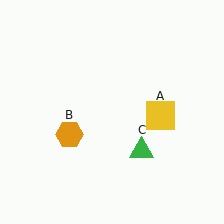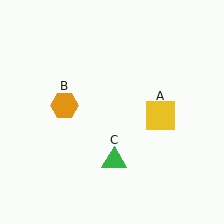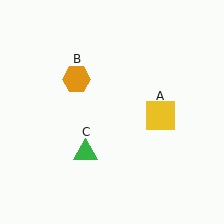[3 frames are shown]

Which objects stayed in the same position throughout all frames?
Yellow square (object A) remained stationary.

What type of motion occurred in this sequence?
The orange hexagon (object B), green triangle (object C) rotated clockwise around the center of the scene.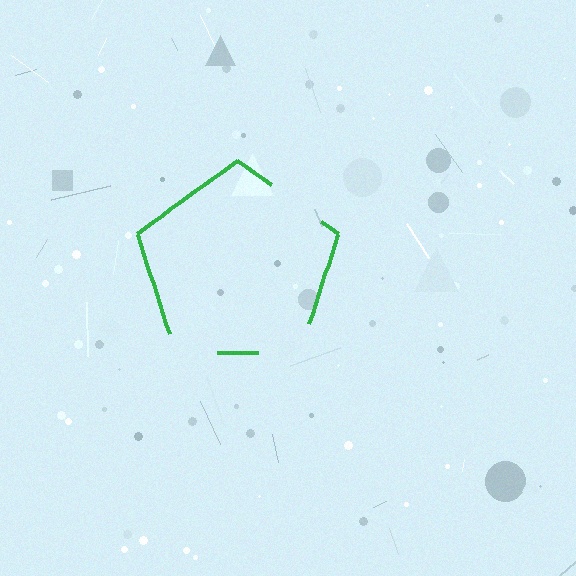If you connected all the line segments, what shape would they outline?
They would outline a pentagon.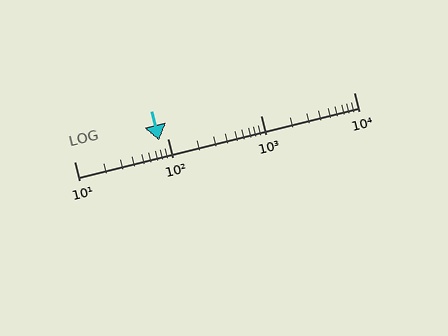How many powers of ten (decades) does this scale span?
The scale spans 3 decades, from 10 to 10000.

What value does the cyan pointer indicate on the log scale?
The pointer indicates approximately 81.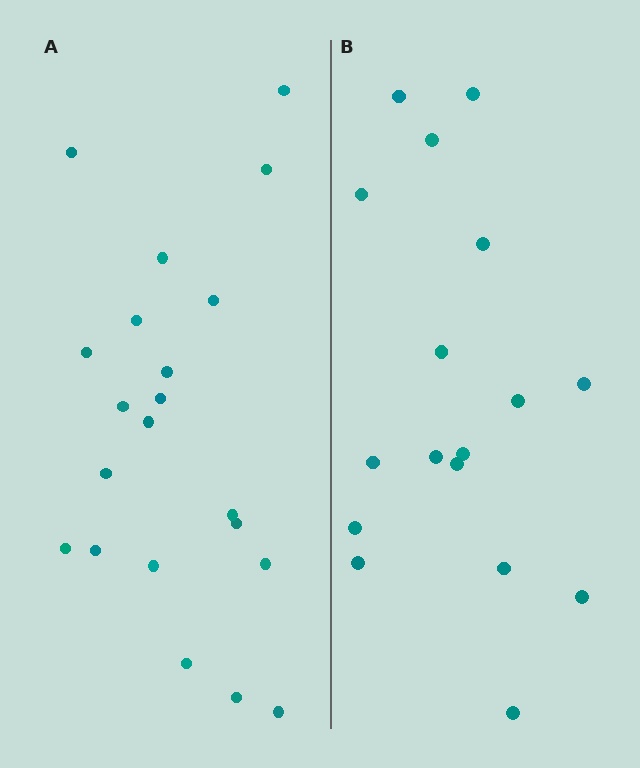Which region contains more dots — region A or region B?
Region A (the left region) has more dots.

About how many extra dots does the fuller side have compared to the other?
Region A has about 4 more dots than region B.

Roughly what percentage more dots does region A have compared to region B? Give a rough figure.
About 25% more.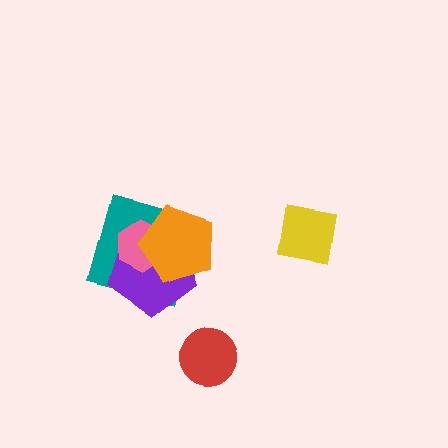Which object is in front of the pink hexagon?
The orange pentagon is in front of the pink hexagon.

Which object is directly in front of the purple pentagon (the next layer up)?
The pink hexagon is directly in front of the purple pentagon.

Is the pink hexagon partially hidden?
Yes, it is partially covered by another shape.